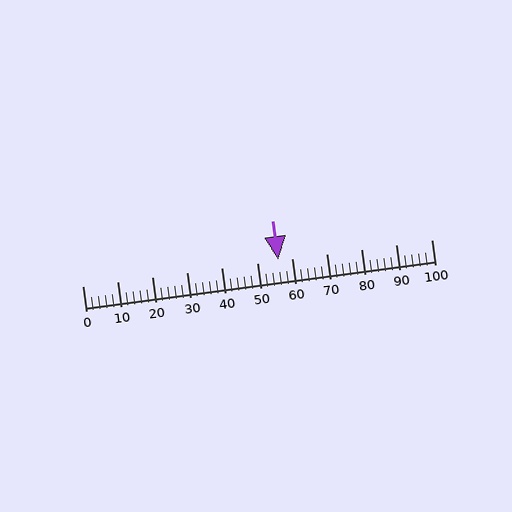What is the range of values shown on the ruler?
The ruler shows values from 0 to 100.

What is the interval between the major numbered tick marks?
The major tick marks are spaced 10 units apart.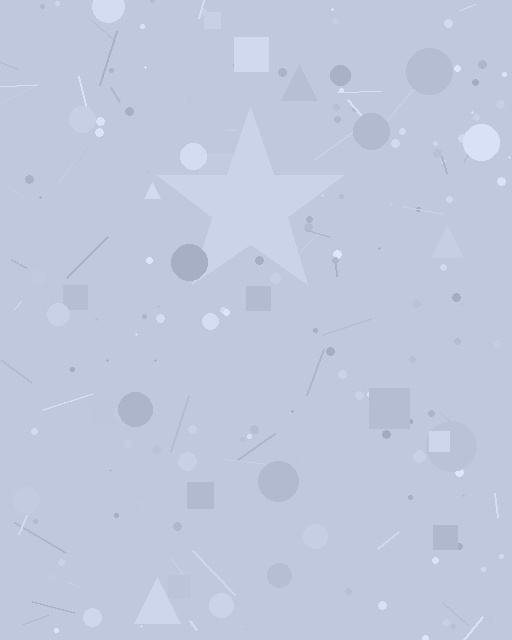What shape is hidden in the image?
A star is hidden in the image.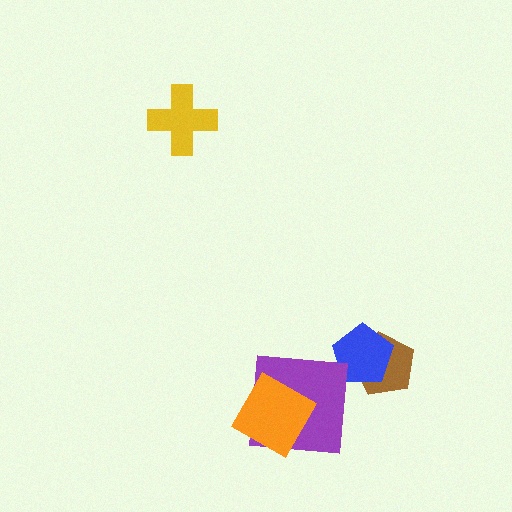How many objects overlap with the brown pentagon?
1 object overlaps with the brown pentagon.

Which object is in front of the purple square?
The orange diamond is in front of the purple square.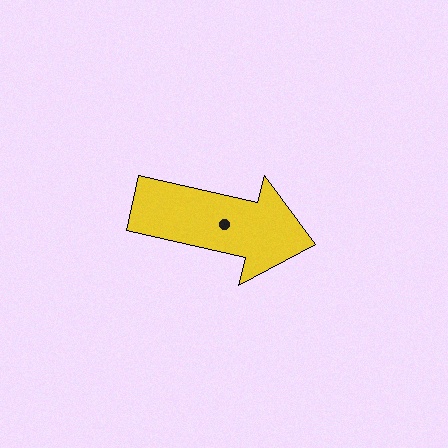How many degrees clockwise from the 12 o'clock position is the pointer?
Approximately 103 degrees.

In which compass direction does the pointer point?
East.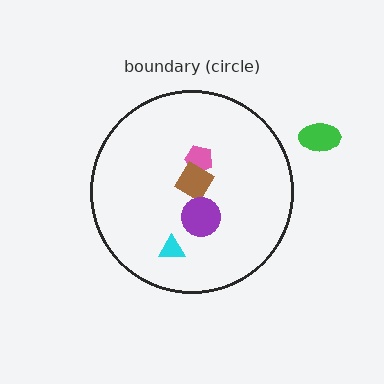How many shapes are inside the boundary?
4 inside, 1 outside.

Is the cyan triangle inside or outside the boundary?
Inside.